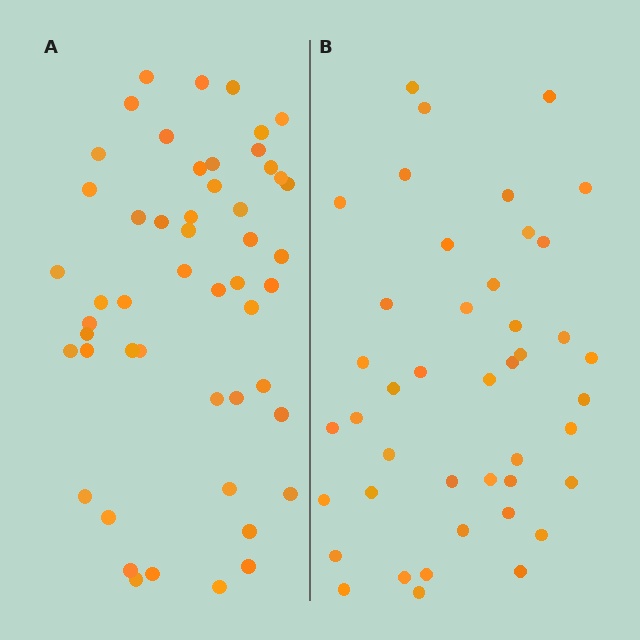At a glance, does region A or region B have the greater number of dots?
Region A (the left region) has more dots.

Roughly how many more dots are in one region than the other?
Region A has roughly 8 or so more dots than region B.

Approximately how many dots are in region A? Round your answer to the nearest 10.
About 50 dots. (The exact count is 51, which rounds to 50.)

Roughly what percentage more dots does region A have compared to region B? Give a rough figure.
About 20% more.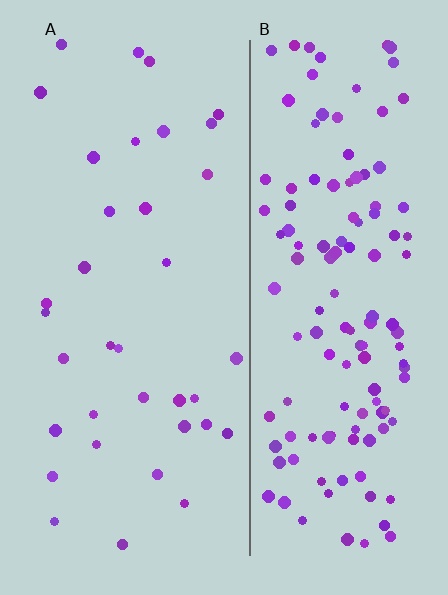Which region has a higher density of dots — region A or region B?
B (the right).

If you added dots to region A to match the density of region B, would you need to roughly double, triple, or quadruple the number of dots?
Approximately quadruple.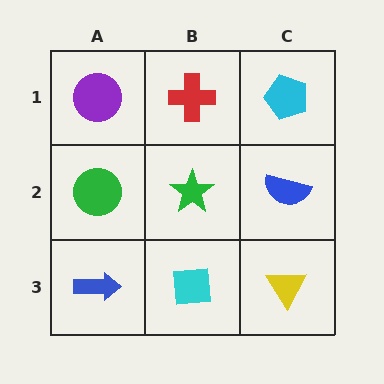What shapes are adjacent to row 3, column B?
A green star (row 2, column B), a blue arrow (row 3, column A), a yellow triangle (row 3, column C).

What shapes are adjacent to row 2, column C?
A cyan pentagon (row 1, column C), a yellow triangle (row 3, column C), a green star (row 2, column B).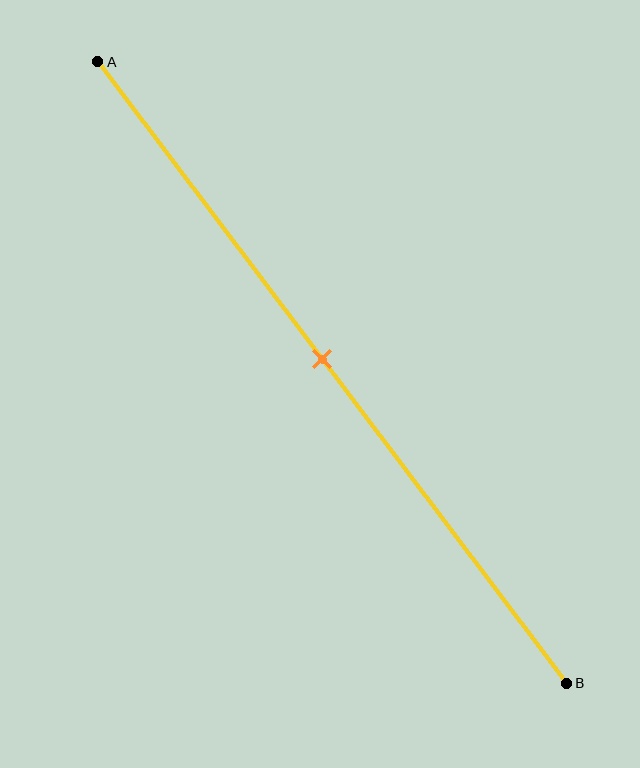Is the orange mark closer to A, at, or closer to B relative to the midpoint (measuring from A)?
The orange mark is approximately at the midpoint of segment AB.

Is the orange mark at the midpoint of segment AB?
Yes, the mark is approximately at the midpoint.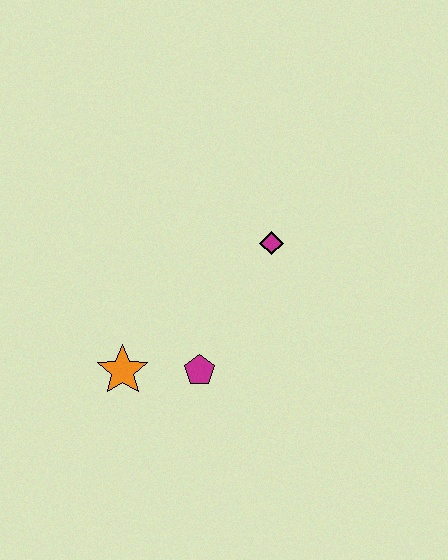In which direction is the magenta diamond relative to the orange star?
The magenta diamond is to the right of the orange star.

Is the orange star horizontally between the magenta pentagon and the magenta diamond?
No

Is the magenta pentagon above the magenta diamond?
No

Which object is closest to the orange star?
The magenta pentagon is closest to the orange star.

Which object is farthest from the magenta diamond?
The orange star is farthest from the magenta diamond.